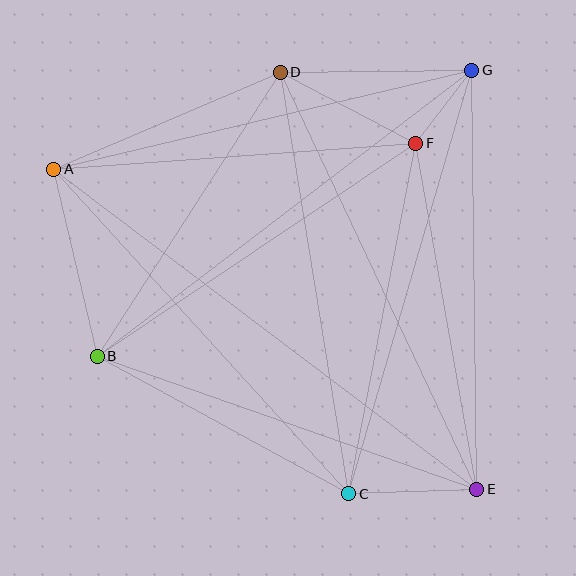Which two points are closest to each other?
Points F and G are closest to each other.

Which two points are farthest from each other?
Points A and E are farthest from each other.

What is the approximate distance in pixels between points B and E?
The distance between B and E is approximately 402 pixels.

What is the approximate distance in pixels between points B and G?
The distance between B and G is approximately 472 pixels.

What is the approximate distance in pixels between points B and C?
The distance between B and C is approximately 287 pixels.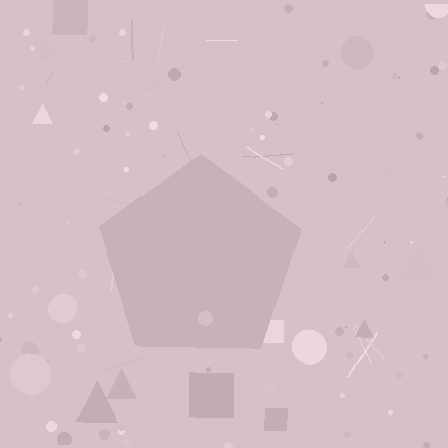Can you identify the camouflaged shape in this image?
The camouflaged shape is a pentagon.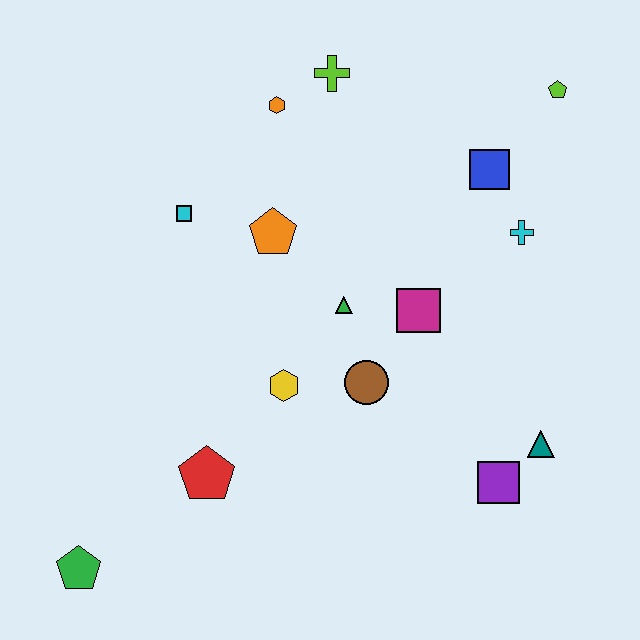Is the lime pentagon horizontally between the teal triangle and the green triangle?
No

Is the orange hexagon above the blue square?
Yes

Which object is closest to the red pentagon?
The yellow hexagon is closest to the red pentagon.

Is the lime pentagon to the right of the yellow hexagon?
Yes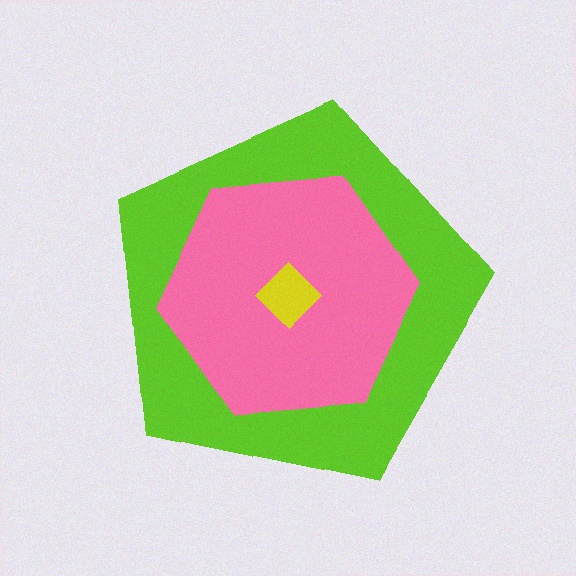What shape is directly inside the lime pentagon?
The pink hexagon.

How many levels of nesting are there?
3.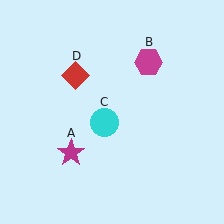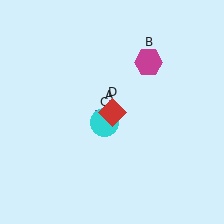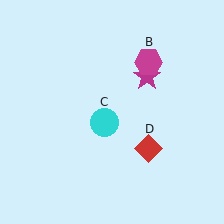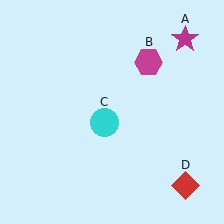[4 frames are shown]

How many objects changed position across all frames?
2 objects changed position: magenta star (object A), red diamond (object D).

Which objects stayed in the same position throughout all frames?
Magenta hexagon (object B) and cyan circle (object C) remained stationary.